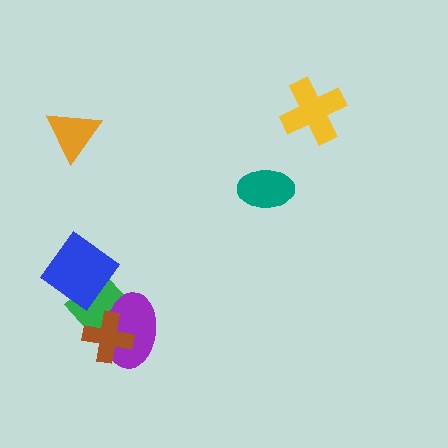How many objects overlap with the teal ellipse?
0 objects overlap with the teal ellipse.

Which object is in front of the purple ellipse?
The brown cross is in front of the purple ellipse.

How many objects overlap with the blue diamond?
1 object overlaps with the blue diamond.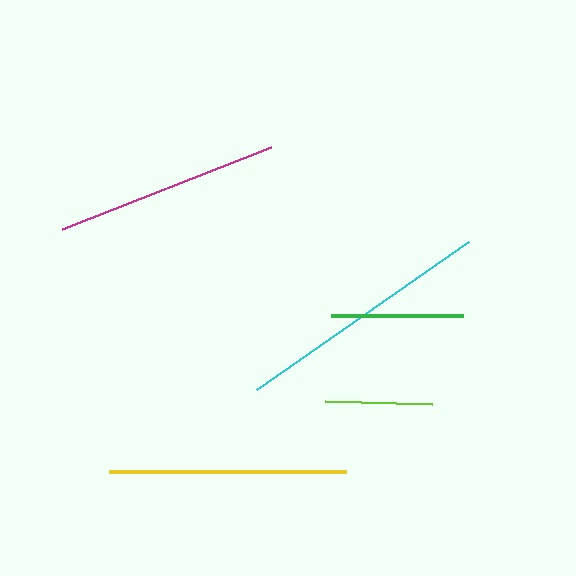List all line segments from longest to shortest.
From longest to shortest: cyan, yellow, magenta, green, lime.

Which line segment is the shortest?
The lime line is the shortest at approximately 107 pixels.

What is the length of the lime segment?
The lime segment is approximately 107 pixels long.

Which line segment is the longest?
The cyan line is the longest at approximately 259 pixels.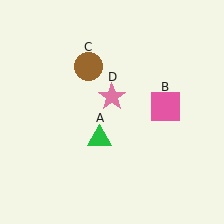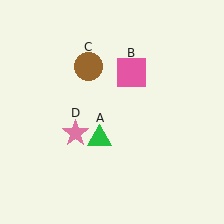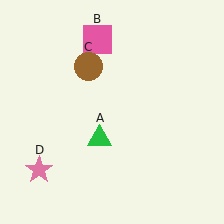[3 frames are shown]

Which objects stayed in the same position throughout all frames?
Green triangle (object A) and brown circle (object C) remained stationary.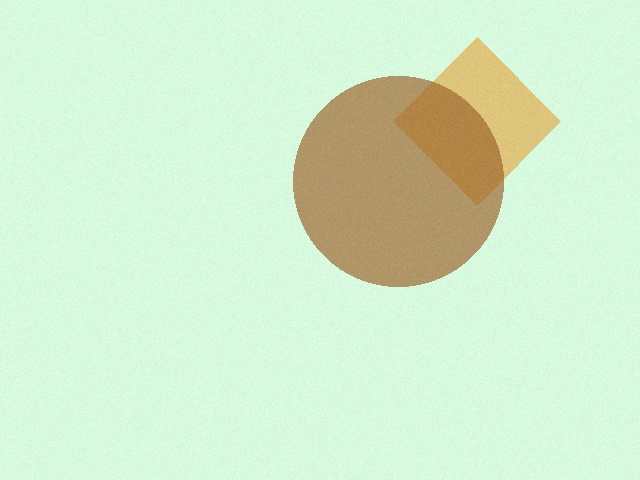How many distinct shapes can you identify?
There are 2 distinct shapes: an orange diamond, a brown circle.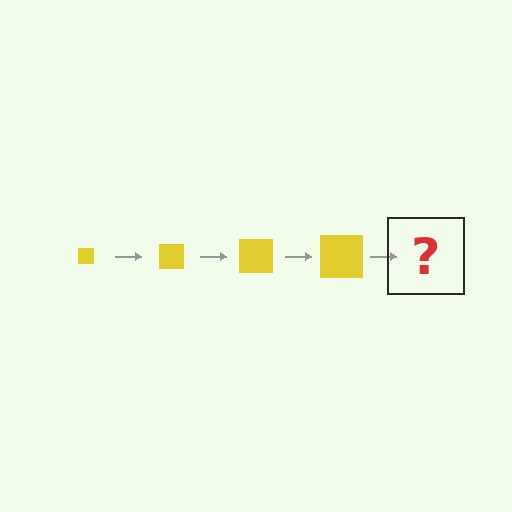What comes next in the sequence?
The next element should be a yellow square, larger than the previous one.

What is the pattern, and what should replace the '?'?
The pattern is that the square gets progressively larger each step. The '?' should be a yellow square, larger than the previous one.